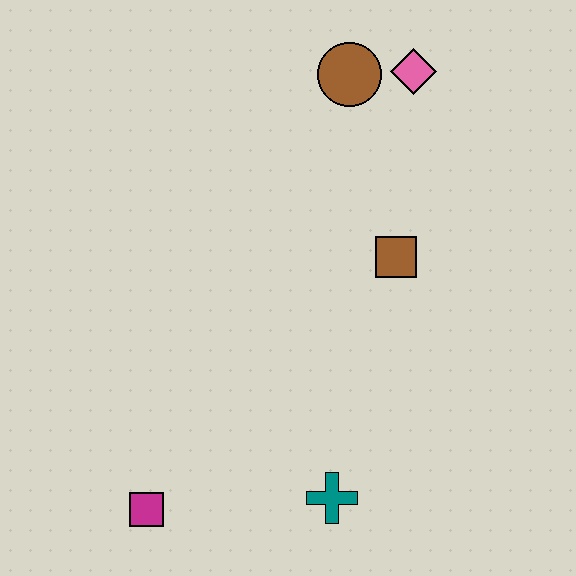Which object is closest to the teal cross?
The magenta square is closest to the teal cross.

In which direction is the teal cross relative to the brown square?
The teal cross is below the brown square.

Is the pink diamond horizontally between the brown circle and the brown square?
No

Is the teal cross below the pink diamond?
Yes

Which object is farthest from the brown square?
The magenta square is farthest from the brown square.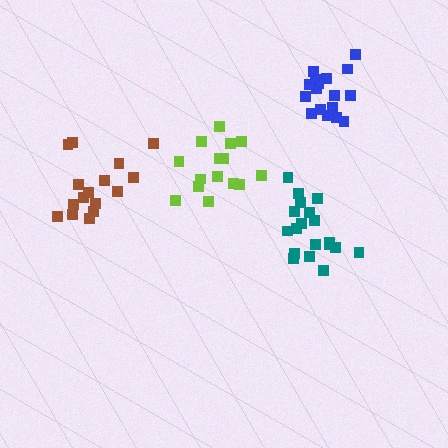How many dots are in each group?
Group 1: 15 dots, Group 2: 19 dots, Group 3: 16 dots, Group 4: 17 dots (67 total).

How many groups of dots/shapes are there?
There are 4 groups.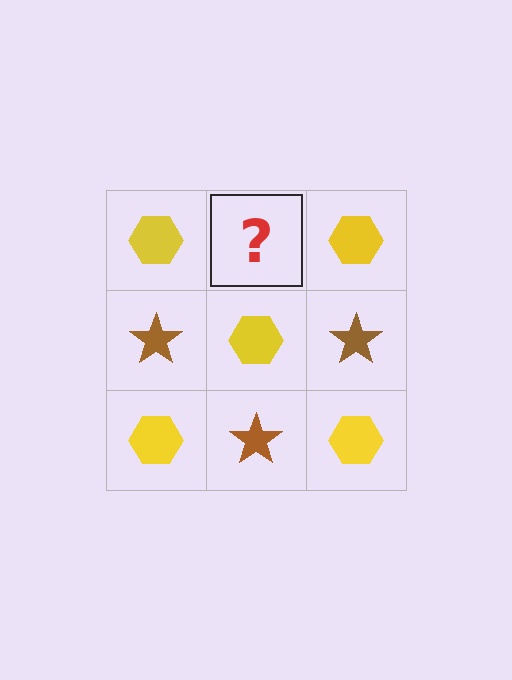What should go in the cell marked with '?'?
The missing cell should contain a brown star.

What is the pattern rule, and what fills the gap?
The rule is that it alternates yellow hexagon and brown star in a checkerboard pattern. The gap should be filled with a brown star.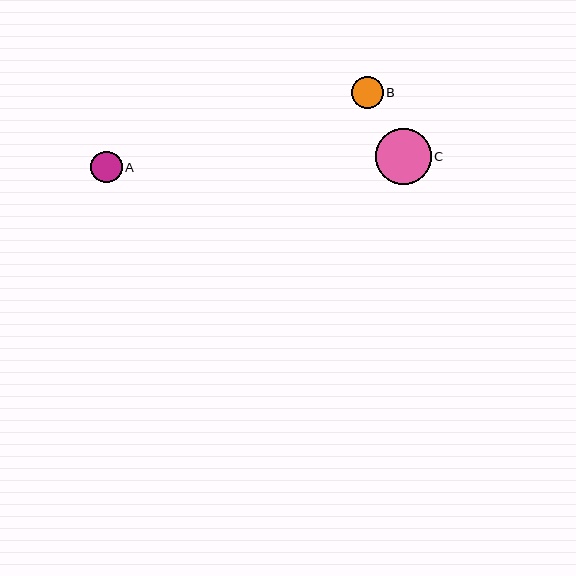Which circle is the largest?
Circle C is the largest with a size of approximately 56 pixels.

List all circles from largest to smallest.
From largest to smallest: C, A, B.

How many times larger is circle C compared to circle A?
Circle C is approximately 1.7 times the size of circle A.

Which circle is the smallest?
Circle B is the smallest with a size of approximately 32 pixels.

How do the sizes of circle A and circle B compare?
Circle A and circle B are approximately the same size.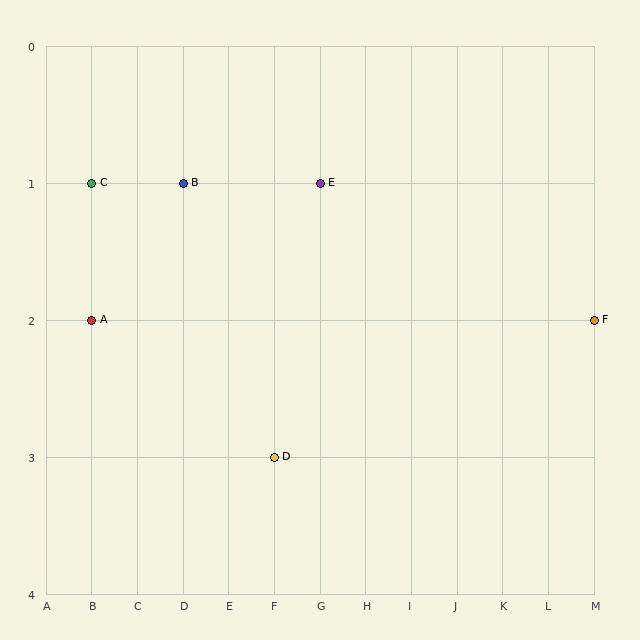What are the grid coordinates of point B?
Point B is at grid coordinates (D, 1).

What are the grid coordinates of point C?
Point C is at grid coordinates (B, 1).